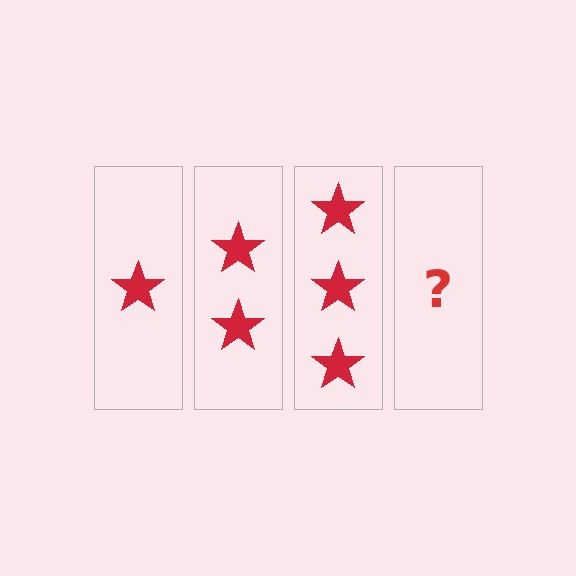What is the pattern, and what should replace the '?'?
The pattern is that each step adds one more star. The '?' should be 4 stars.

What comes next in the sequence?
The next element should be 4 stars.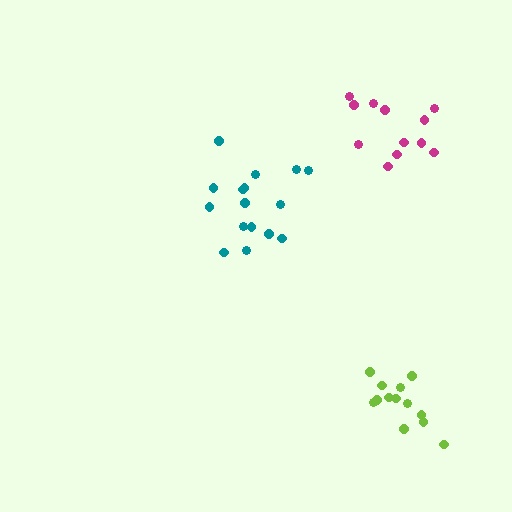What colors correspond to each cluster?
The clusters are colored: teal, magenta, lime.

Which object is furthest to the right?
The magenta cluster is rightmost.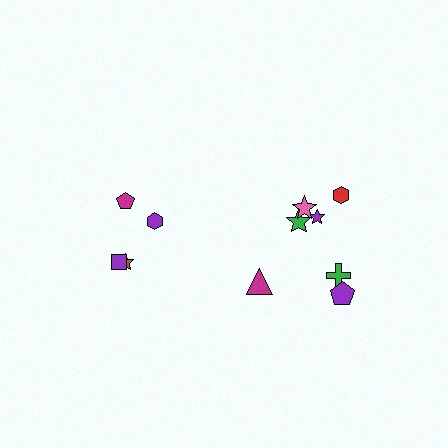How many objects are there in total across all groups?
There are 11 objects.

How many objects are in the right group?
There are 7 objects.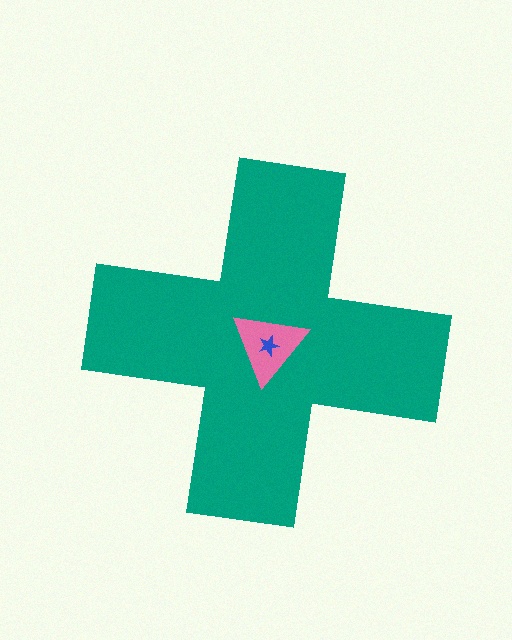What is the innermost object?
The blue star.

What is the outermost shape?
The teal cross.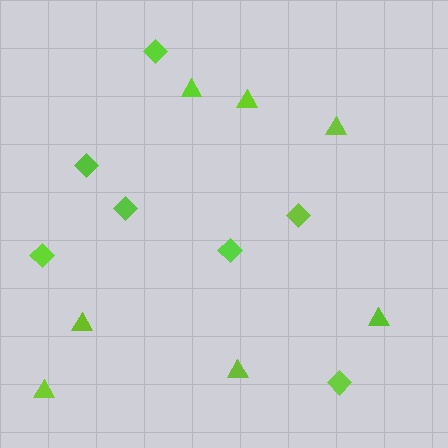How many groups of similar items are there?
There are 2 groups: one group of diamonds (7) and one group of triangles (7).